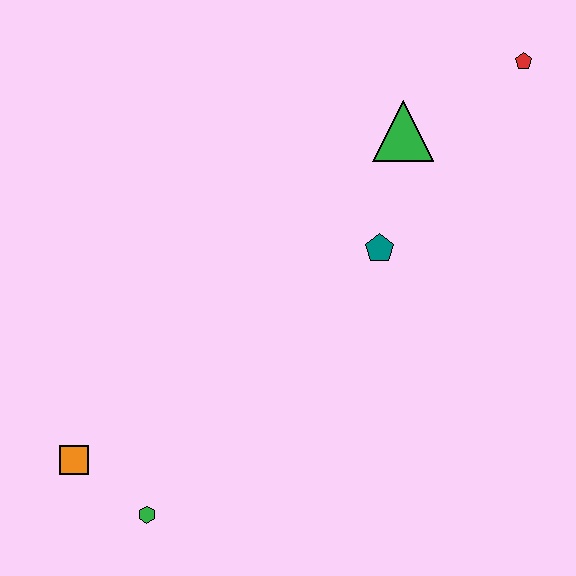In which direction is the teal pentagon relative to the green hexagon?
The teal pentagon is above the green hexagon.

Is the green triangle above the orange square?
Yes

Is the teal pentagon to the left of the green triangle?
Yes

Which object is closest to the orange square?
The green hexagon is closest to the orange square.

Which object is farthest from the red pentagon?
The orange square is farthest from the red pentagon.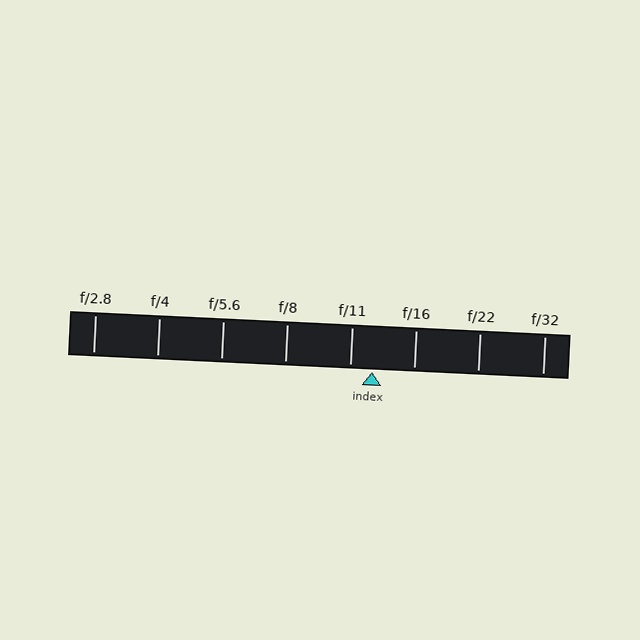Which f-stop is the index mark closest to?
The index mark is closest to f/11.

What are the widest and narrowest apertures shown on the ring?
The widest aperture shown is f/2.8 and the narrowest is f/32.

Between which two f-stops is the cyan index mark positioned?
The index mark is between f/11 and f/16.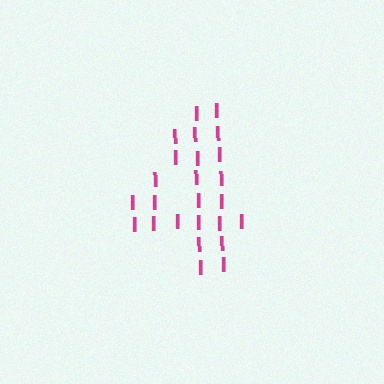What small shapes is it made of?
It is made of small letter I's.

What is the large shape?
The large shape is the digit 4.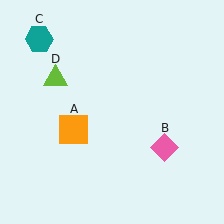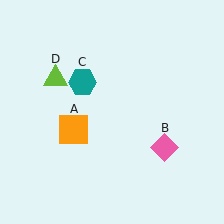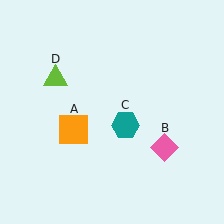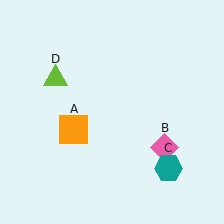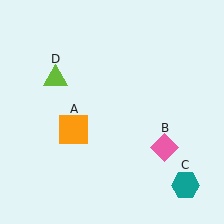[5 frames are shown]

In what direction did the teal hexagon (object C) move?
The teal hexagon (object C) moved down and to the right.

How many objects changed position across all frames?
1 object changed position: teal hexagon (object C).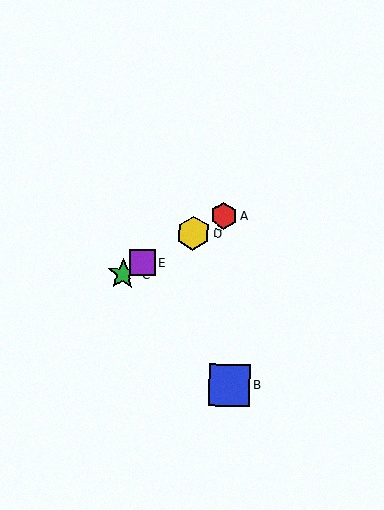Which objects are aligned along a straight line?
Objects A, C, D, E are aligned along a straight line.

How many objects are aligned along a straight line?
4 objects (A, C, D, E) are aligned along a straight line.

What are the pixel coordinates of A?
Object A is at (223, 216).